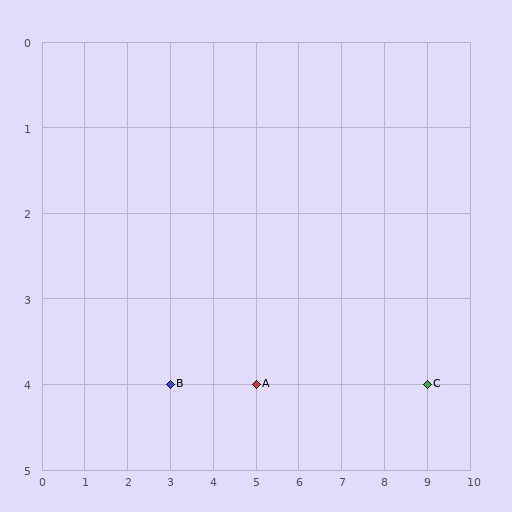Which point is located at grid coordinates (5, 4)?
Point A is at (5, 4).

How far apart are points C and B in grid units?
Points C and B are 6 columns apart.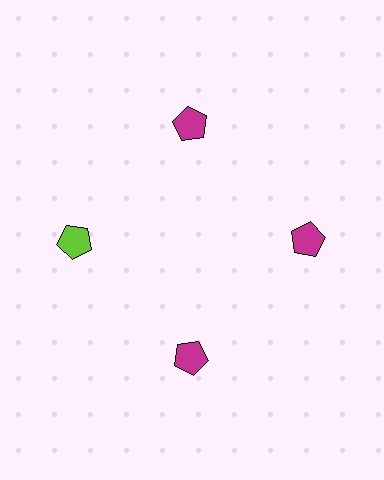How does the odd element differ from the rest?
It has a different color: lime instead of magenta.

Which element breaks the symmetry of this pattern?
The lime pentagon at roughly the 9 o'clock position breaks the symmetry. All other shapes are magenta pentagons.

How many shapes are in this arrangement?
There are 4 shapes arranged in a ring pattern.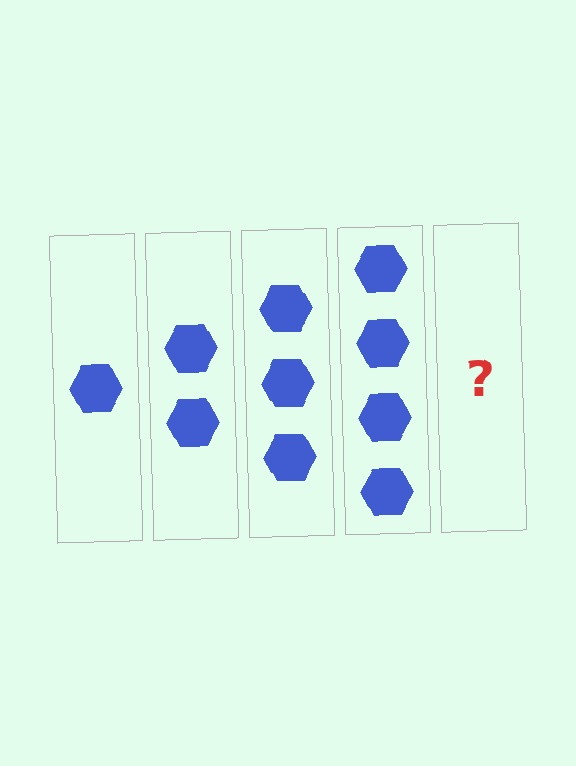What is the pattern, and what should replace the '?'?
The pattern is that each step adds one more hexagon. The '?' should be 5 hexagons.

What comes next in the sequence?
The next element should be 5 hexagons.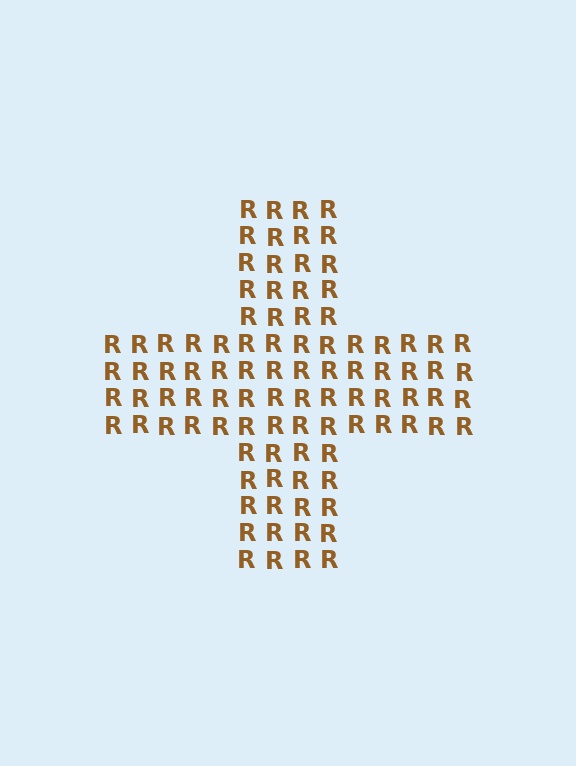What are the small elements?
The small elements are letter R's.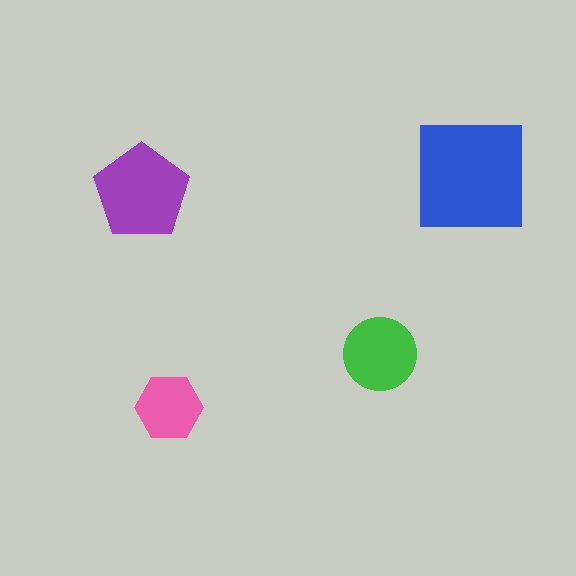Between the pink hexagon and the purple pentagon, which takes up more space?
The purple pentagon.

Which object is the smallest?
The pink hexagon.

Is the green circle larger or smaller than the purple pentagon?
Smaller.